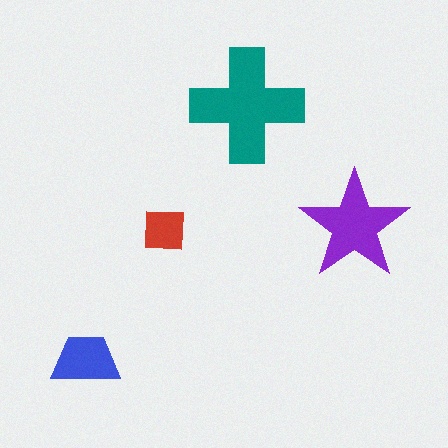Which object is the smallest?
The red square.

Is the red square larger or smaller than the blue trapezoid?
Smaller.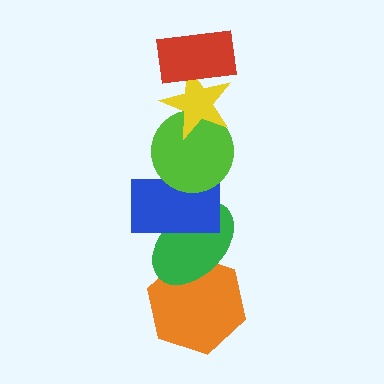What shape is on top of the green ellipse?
The blue rectangle is on top of the green ellipse.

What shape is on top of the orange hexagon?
The green ellipse is on top of the orange hexagon.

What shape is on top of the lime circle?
The yellow star is on top of the lime circle.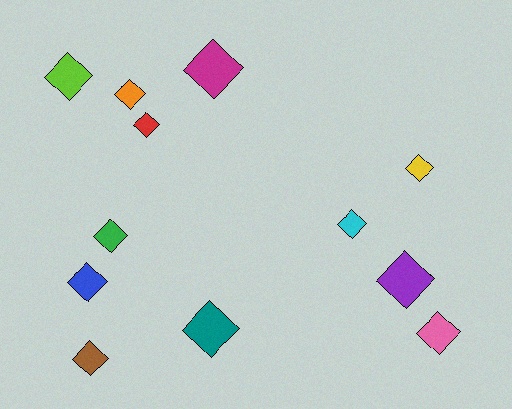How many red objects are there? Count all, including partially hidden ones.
There is 1 red object.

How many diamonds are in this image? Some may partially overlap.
There are 12 diamonds.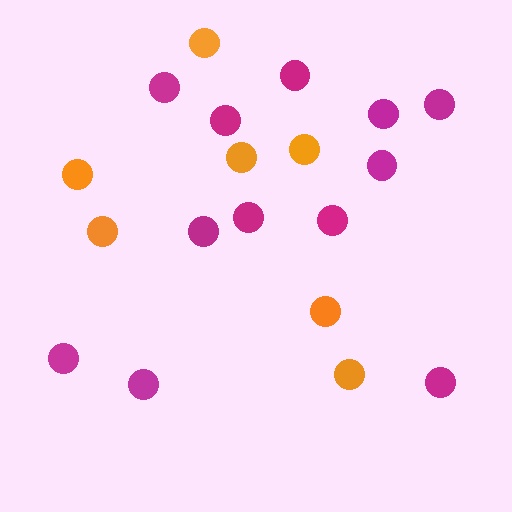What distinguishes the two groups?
There are 2 groups: one group of magenta circles (12) and one group of orange circles (7).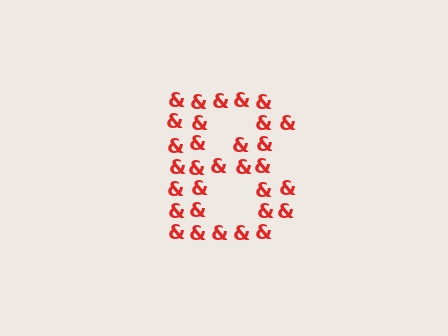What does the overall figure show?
The overall figure shows the letter B.